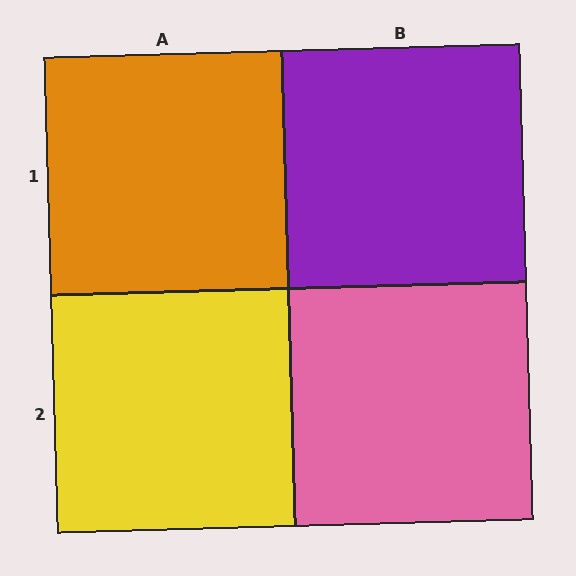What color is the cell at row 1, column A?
Orange.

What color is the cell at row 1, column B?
Purple.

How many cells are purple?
1 cell is purple.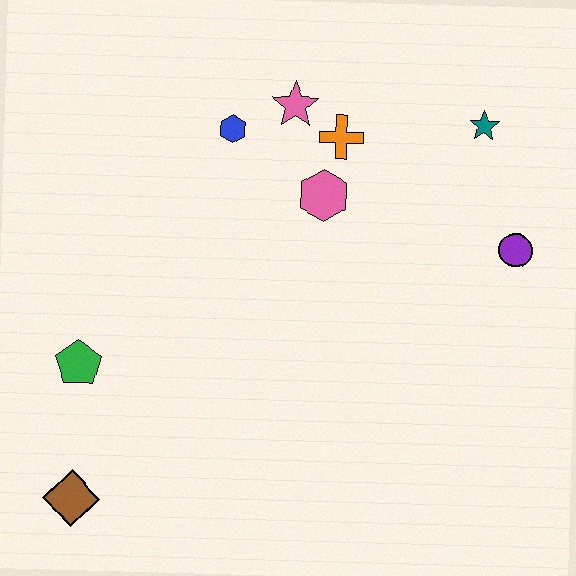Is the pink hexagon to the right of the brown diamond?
Yes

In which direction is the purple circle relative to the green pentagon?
The purple circle is to the right of the green pentagon.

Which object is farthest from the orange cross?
The brown diamond is farthest from the orange cross.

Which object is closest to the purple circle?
The teal star is closest to the purple circle.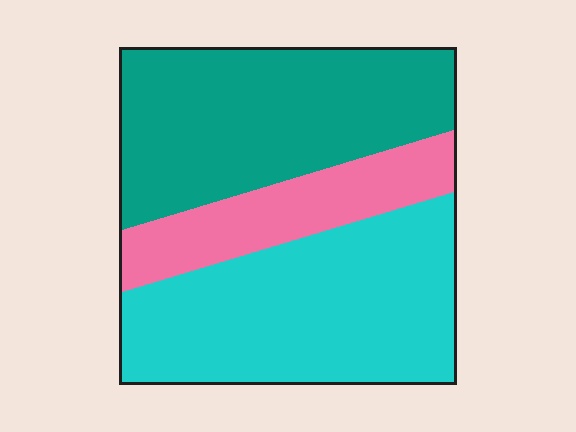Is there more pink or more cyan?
Cyan.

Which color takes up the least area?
Pink, at roughly 20%.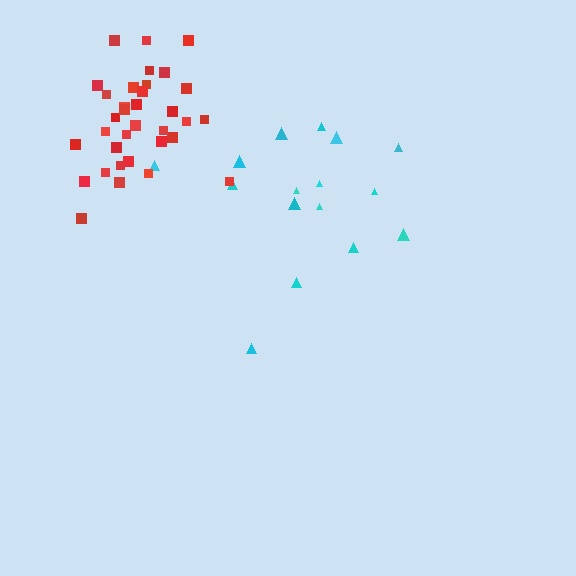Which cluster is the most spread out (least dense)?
Cyan.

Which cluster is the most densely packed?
Red.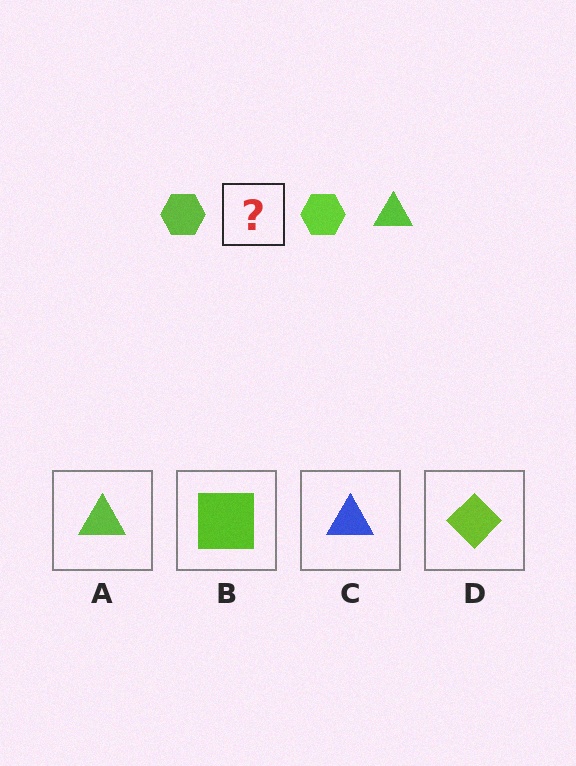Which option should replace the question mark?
Option A.